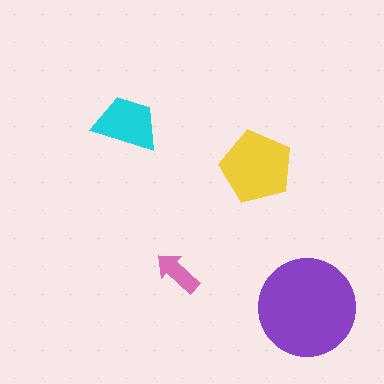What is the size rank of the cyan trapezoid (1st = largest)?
3rd.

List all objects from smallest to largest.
The pink arrow, the cyan trapezoid, the yellow pentagon, the purple circle.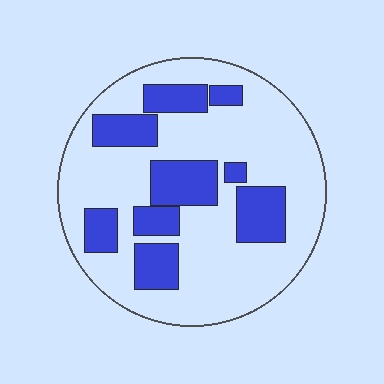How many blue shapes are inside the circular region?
9.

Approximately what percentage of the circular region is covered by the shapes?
Approximately 30%.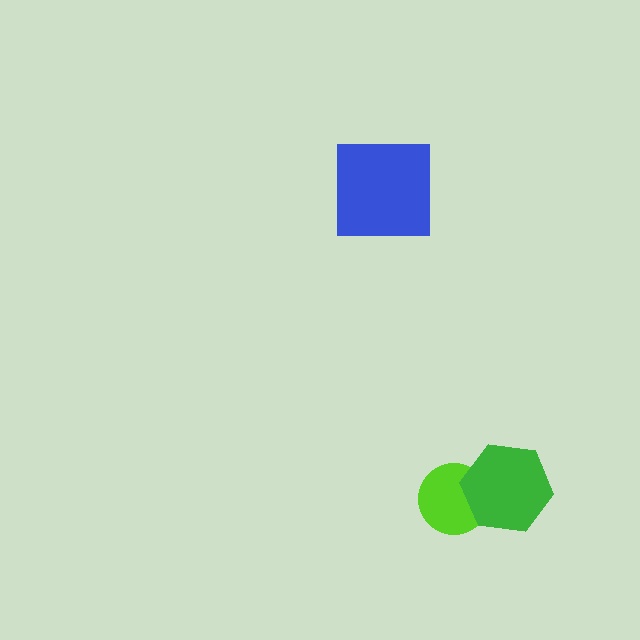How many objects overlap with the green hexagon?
1 object overlaps with the green hexagon.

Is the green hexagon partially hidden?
No, no other shape covers it.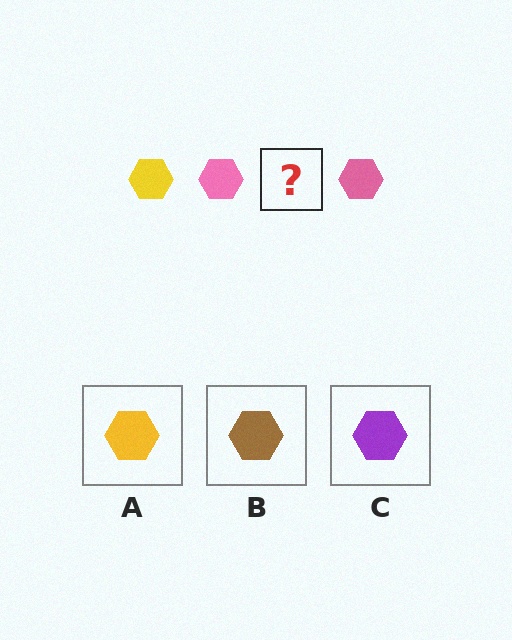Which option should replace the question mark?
Option A.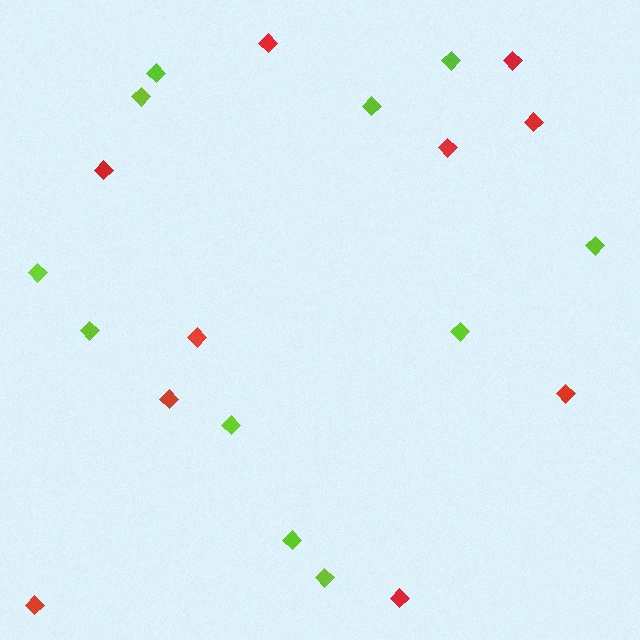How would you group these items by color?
There are 2 groups: one group of red diamonds (10) and one group of lime diamonds (11).